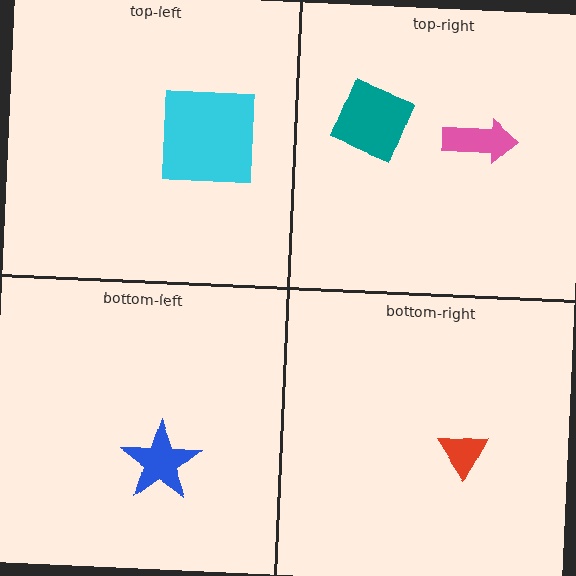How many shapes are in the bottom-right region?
1.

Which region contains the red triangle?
The bottom-right region.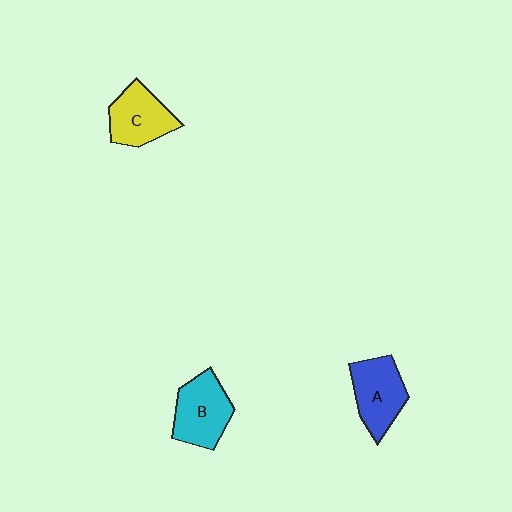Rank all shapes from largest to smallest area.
From largest to smallest: B (cyan), A (blue), C (yellow).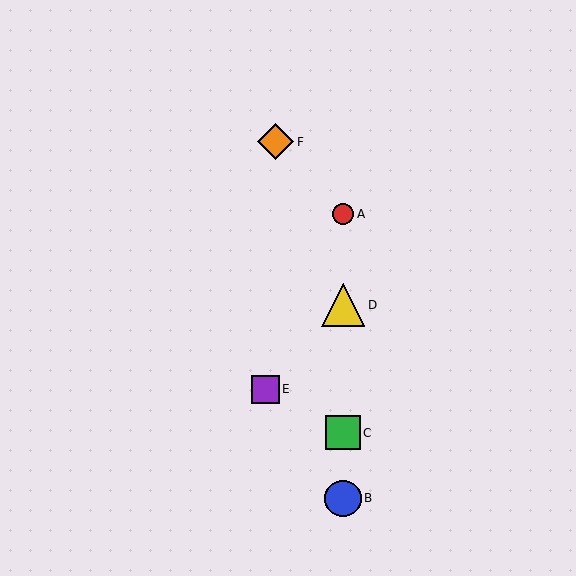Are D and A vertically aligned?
Yes, both are at x≈343.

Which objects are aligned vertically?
Objects A, B, C, D are aligned vertically.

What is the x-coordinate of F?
Object F is at x≈276.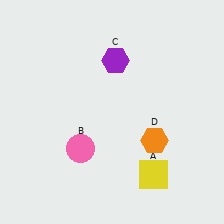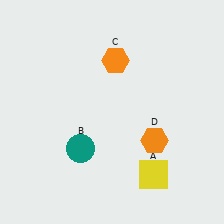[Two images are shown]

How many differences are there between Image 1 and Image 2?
There are 2 differences between the two images.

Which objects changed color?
B changed from pink to teal. C changed from purple to orange.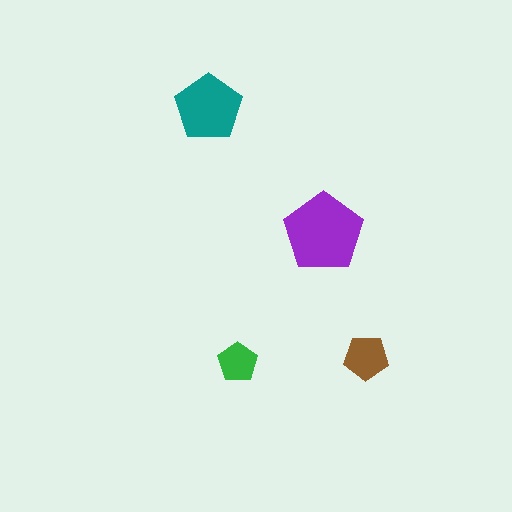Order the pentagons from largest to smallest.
the purple one, the teal one, the brown one, the green one.